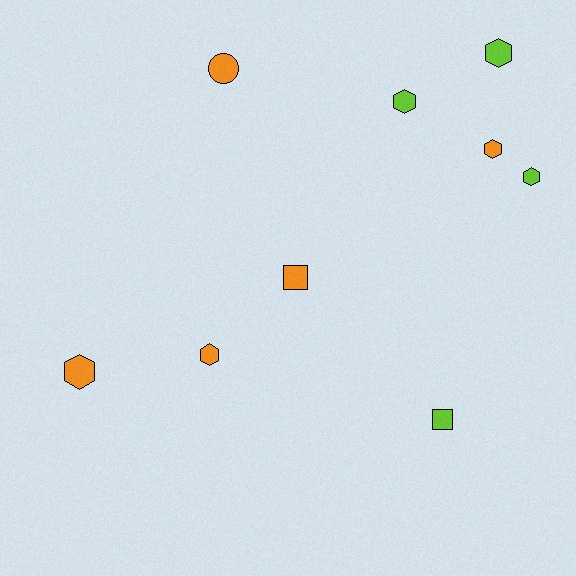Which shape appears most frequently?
Hexagon, with 6 objects.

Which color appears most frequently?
Orange, with 5 objects.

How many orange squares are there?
There is 1 orange square.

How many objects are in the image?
There are 9 objects.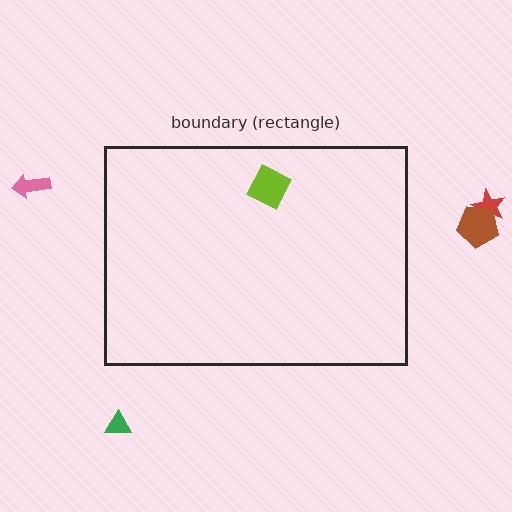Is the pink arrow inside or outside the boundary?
Outside.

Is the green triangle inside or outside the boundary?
Outside.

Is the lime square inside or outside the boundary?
Inside.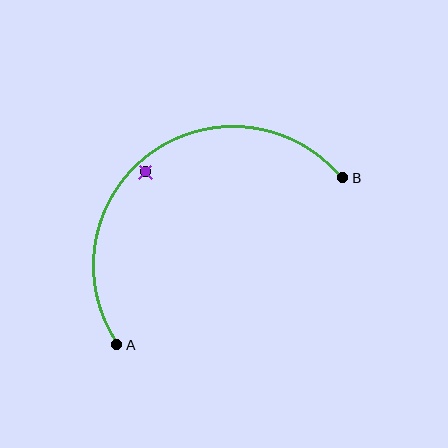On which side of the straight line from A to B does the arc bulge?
The arc bulges above and to the left of the straight line connecting A and B.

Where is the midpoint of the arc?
The arc midpoint is the point on the curve farthest from the straight line joining A and B. It sits above and to the left of that line.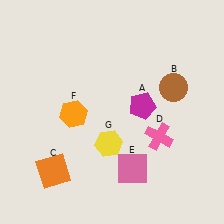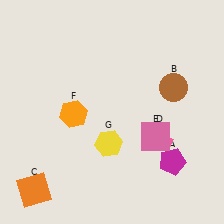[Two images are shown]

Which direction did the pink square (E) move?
The pink square (E) moved up.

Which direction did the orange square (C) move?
The orange square (C) moved left.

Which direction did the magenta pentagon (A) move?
The magenta pentagon (A) moved down.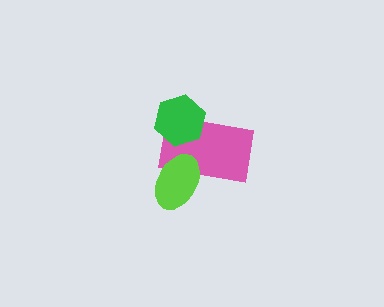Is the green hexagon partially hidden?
No, no other shape covers it.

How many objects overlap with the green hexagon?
1 object overlaps with the green hexagon.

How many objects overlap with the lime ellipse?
1 object overlaps with the lime ellipse.